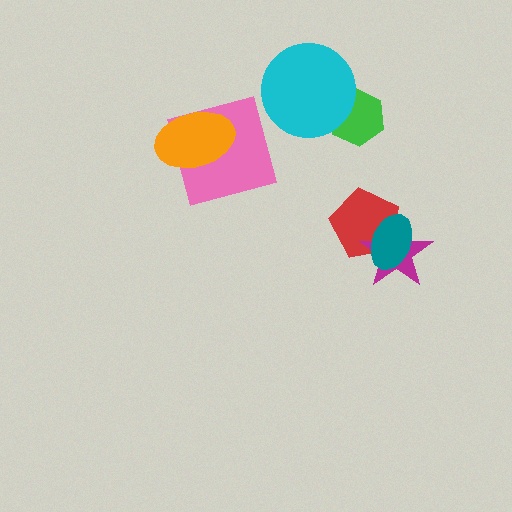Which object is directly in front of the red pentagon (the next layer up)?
The magenta star is directly in front of the red pentagon.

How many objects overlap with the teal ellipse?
2 objects overlap with the teal ellipse.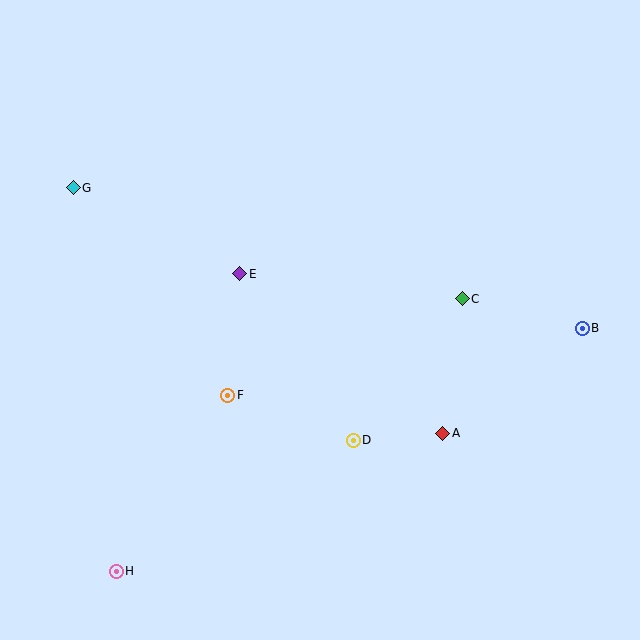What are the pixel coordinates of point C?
Point C is at (462, 299).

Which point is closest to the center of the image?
Point E at (240, 274) is closest to the center.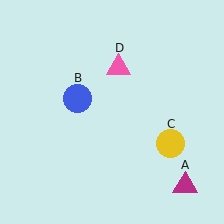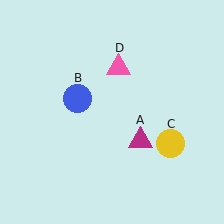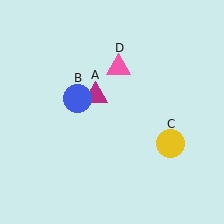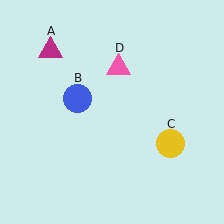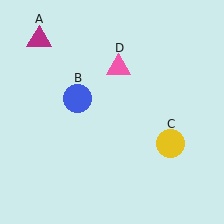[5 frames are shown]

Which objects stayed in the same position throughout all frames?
Blue circle (object B) and yellow circle (object C) and pink triangle (object D) remained stationary.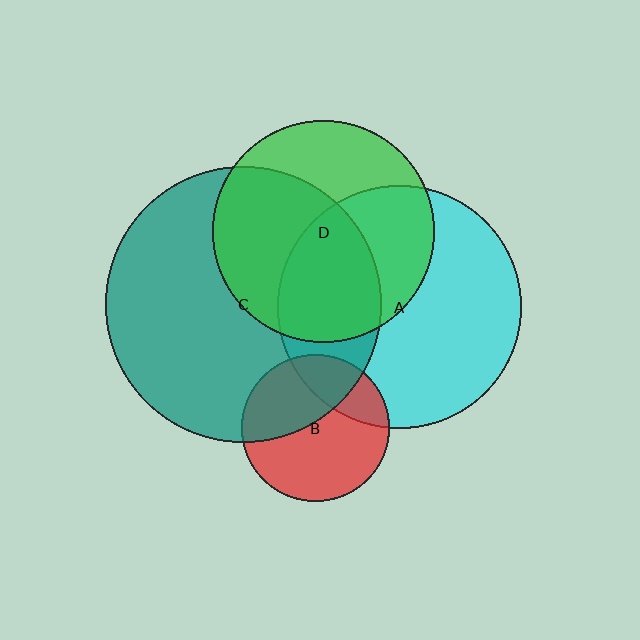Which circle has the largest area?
Circle C (teal).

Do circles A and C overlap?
Yes.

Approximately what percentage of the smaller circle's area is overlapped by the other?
Approximately 30%.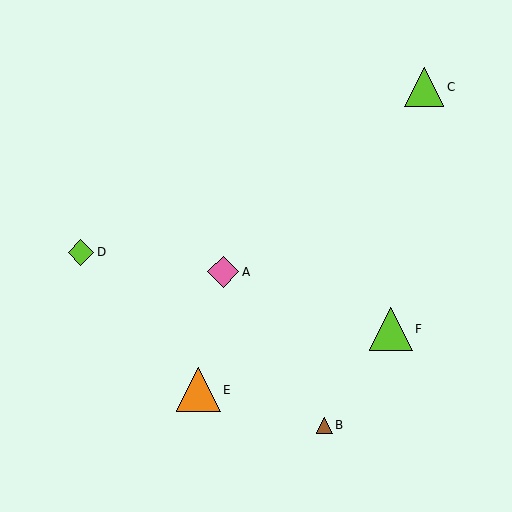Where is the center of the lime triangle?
The center of the lime triangle is at (424, 87).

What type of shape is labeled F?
Shape F is a lime triangle.